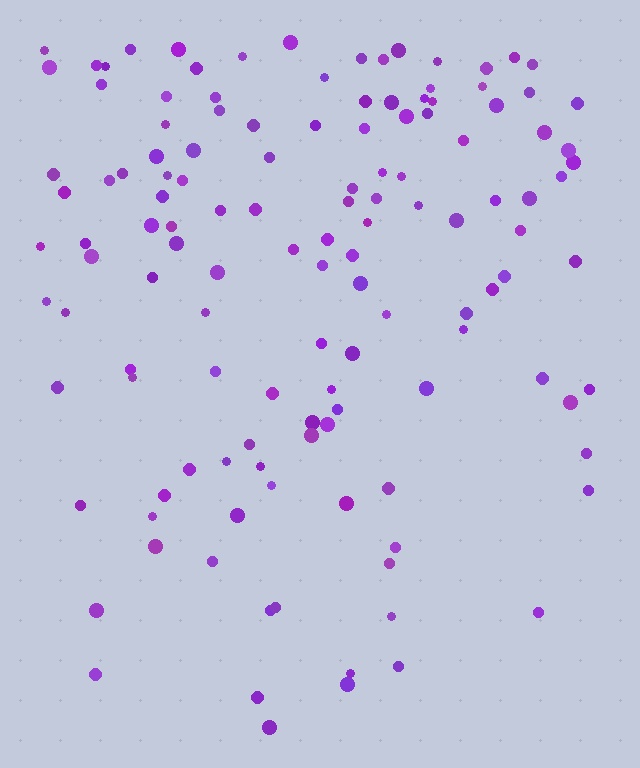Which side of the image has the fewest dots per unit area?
The bottom.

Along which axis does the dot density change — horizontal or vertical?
Vertical.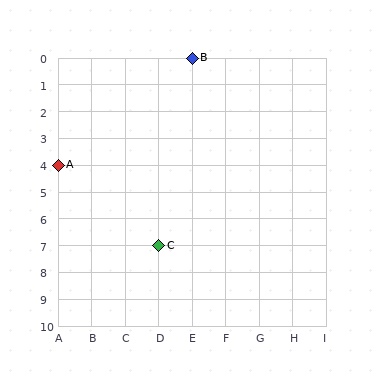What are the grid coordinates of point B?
Point B is at grid coordinates (E, 0).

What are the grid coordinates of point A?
Point A is at grid coordinates (A, 4).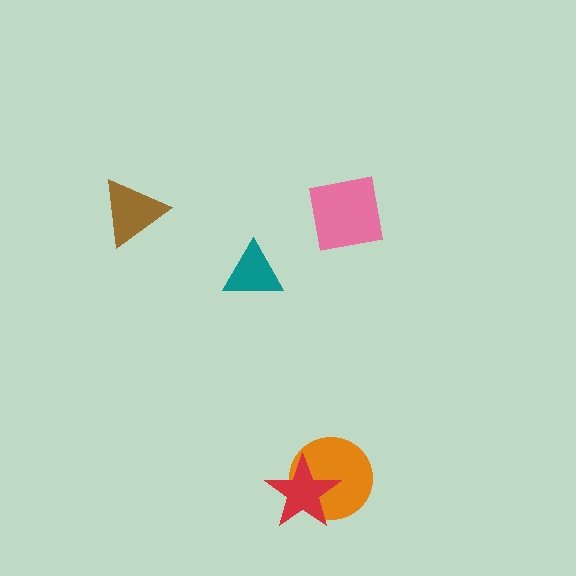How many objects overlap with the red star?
1 object overlaps with the red star.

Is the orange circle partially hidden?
Yes, it is partially covered by another shape.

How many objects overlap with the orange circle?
1 object overlaps with the orange circle.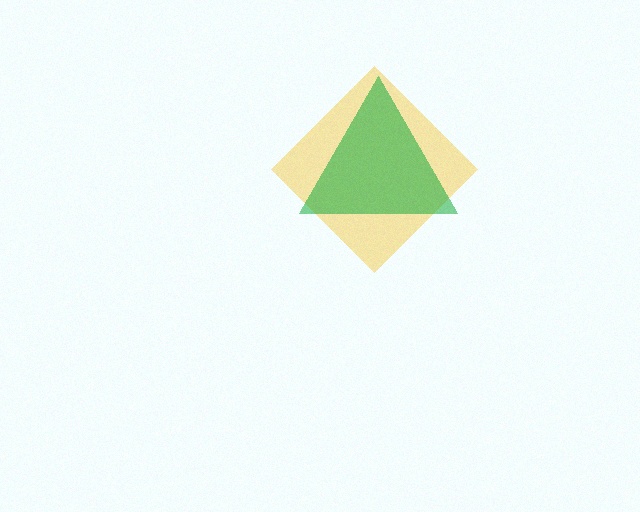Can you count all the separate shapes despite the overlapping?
Yes, there are 2 separate shapes.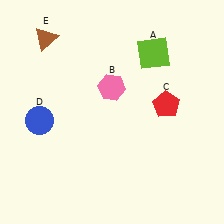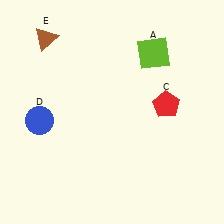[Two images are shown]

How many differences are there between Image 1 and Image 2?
There is 1 difference between the two images.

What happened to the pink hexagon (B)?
The pink hexagon (B) was removed in Image 2. It was in the top-left area of Image 1.